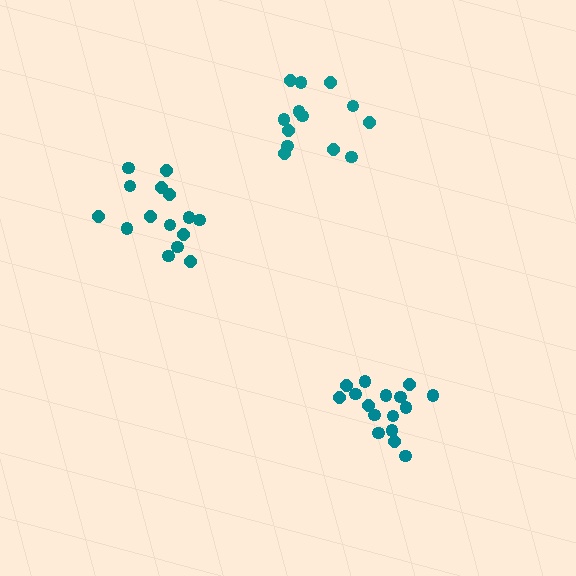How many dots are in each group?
Group 1: 15 dots, Group 2: 13 dots, Group 3: 16 dots (44 total).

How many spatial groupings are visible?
There are 3 spatial groupings.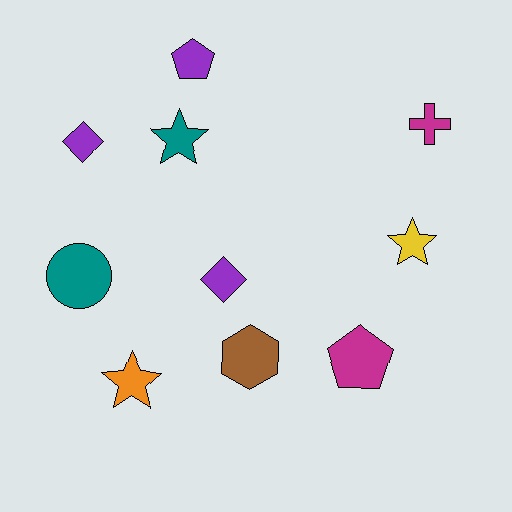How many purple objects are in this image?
There are 3 purple objects.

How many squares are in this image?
There are no squares.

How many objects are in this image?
There are 10 objects.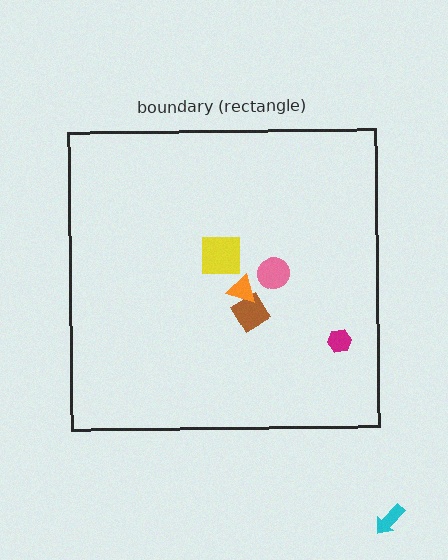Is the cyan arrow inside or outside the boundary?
Outside.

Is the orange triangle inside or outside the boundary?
Inside.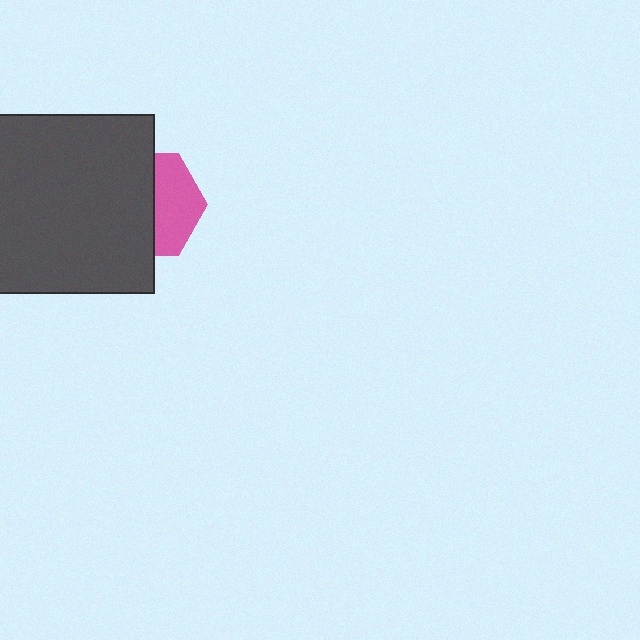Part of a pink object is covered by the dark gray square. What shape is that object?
It is a hexagon.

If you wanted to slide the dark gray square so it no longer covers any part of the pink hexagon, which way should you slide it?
Slide it left — that is the most direct way to separate the two shapes.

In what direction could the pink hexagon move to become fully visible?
The pink hexagon could move right. That would shift it out from behind the dark gray square entirely.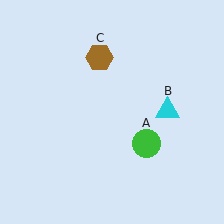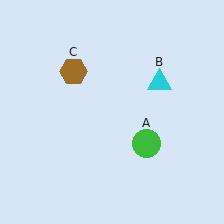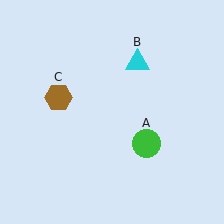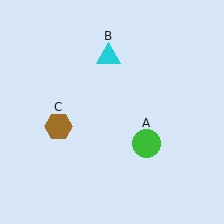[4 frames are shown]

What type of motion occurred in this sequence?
The cyan triangle (object B), brown hexagon (object C) rotated counterclockwise around the center of the scene.